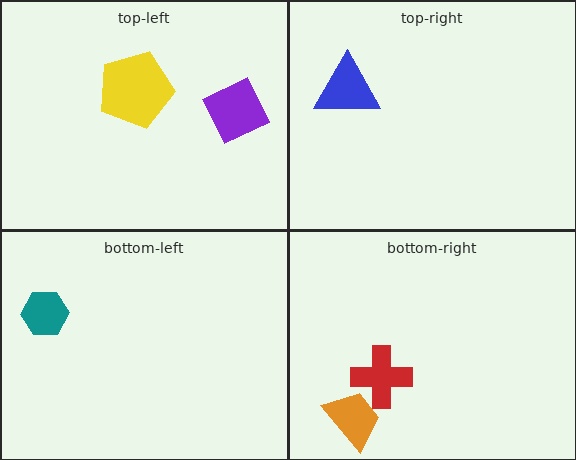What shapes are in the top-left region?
The purple square, the yellow pentagon.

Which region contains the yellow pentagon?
The top-left region.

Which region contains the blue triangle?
The top-right region.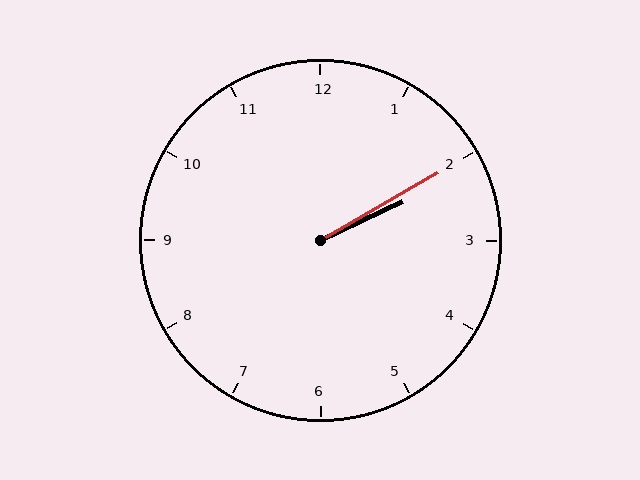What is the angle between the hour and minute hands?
Approximately 5 degrees.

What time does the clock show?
2:10.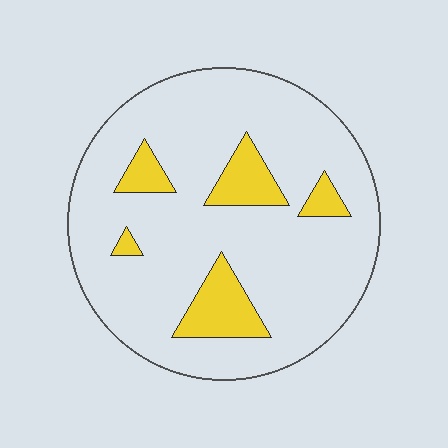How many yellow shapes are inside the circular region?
5.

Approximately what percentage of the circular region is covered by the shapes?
Approximately 15%.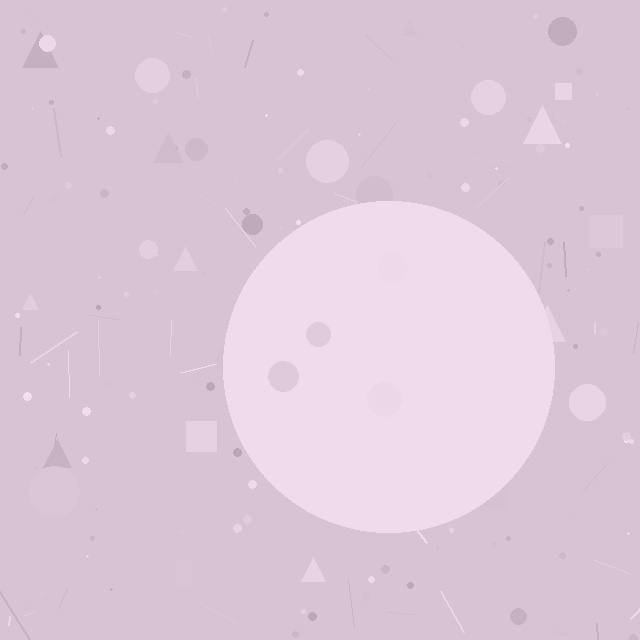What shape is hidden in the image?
A circle is hidden in the image.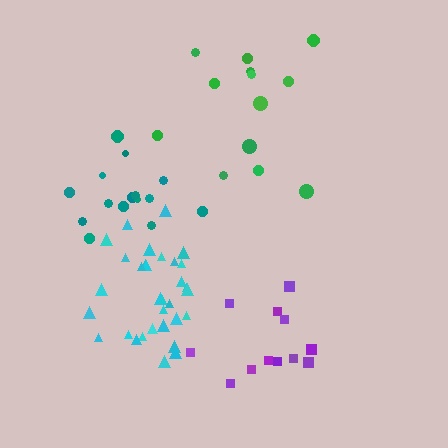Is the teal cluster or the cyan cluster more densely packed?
Cyan.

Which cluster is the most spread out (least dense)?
Green.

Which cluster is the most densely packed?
Cyan.